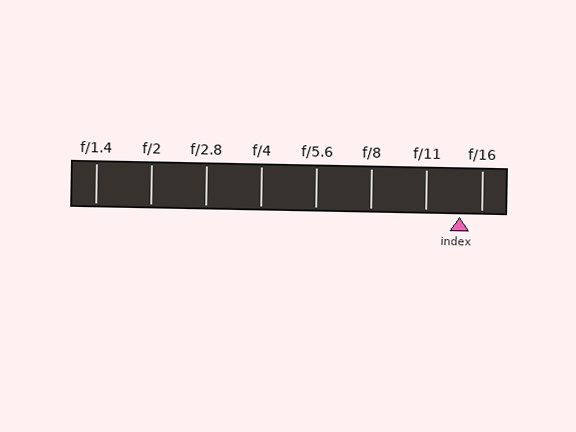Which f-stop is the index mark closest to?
The index mark is closest to f/16.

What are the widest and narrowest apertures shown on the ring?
The widest aperture shown is f/1.4 and the narrowest is f/16.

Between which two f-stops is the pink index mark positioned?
The index mark is between f/11 and f/16.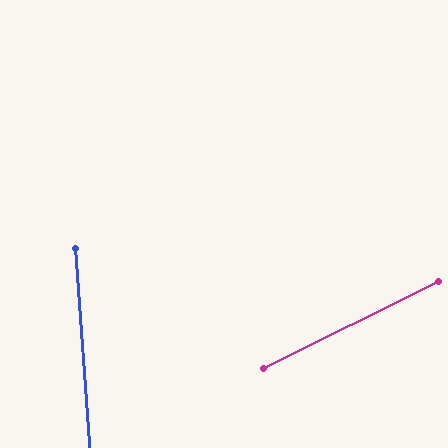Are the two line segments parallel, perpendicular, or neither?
Neither parallel nor perpendicular — they differ by about 68°.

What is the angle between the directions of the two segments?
Approximately 68 degrees.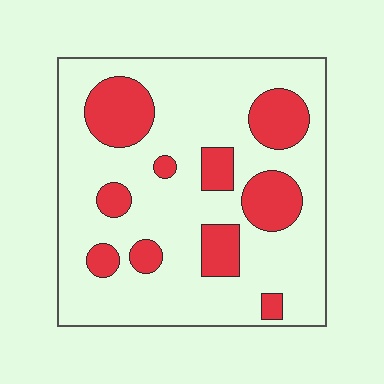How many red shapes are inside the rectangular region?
10.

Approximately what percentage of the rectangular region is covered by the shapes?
Approximately 25%.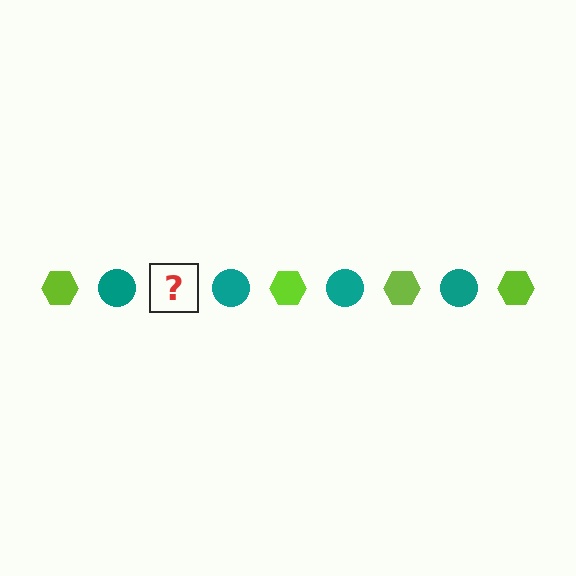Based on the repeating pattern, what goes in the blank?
The blank should be a lime hexagon.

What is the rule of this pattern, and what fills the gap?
The rule is that the pattern alternates between lime hexagon and teal circle. The gap should be filled with a lime hexagon.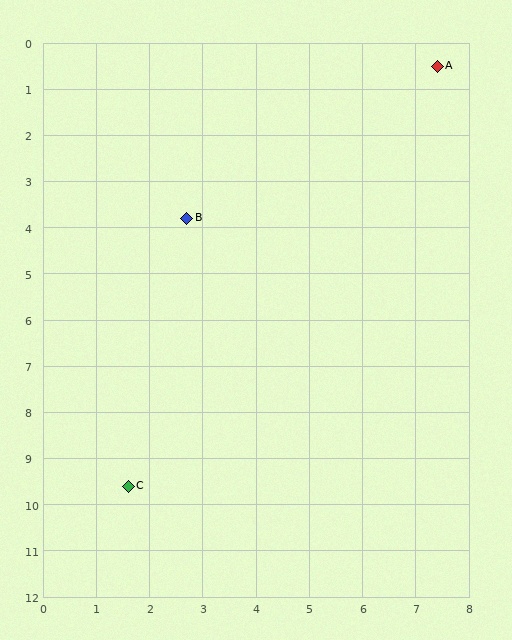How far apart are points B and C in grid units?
Points B and C are about 5.9 grid units apart.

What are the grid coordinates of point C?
Point C is at approximately (1.6, 9.6).